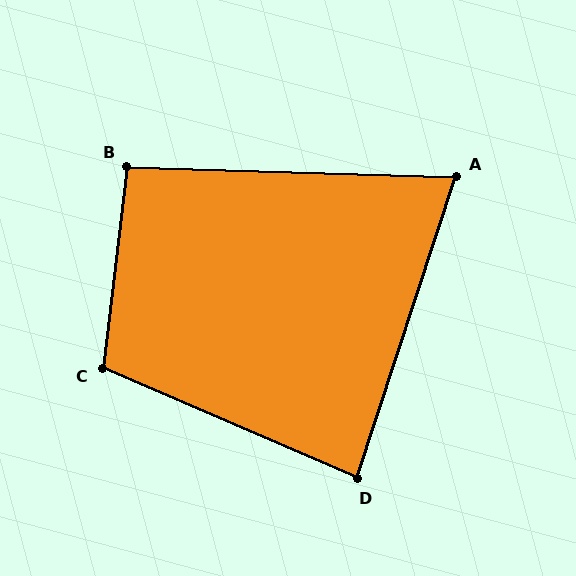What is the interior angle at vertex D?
Approximately 85 degrees (approximately right).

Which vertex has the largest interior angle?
C, at approximately 107 degrees.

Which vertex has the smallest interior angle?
A, at approximately 73 degrees.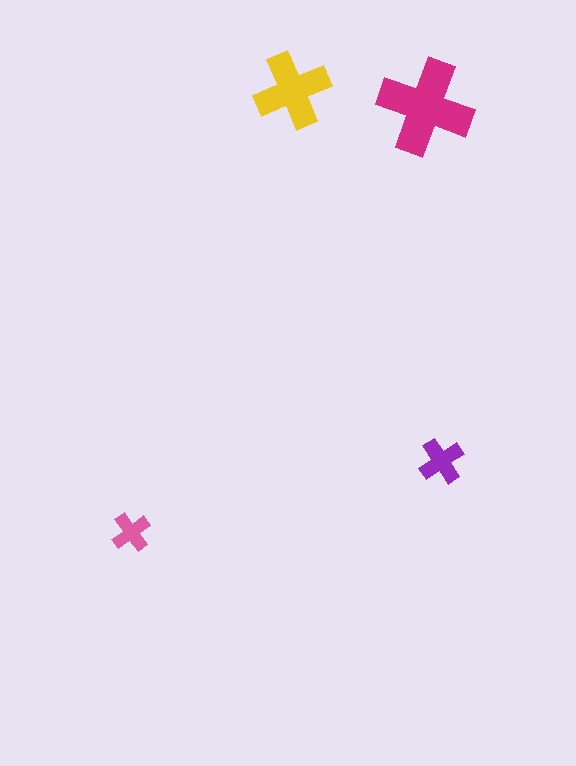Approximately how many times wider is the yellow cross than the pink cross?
About 2 times wider.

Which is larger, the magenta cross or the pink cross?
The magenta one.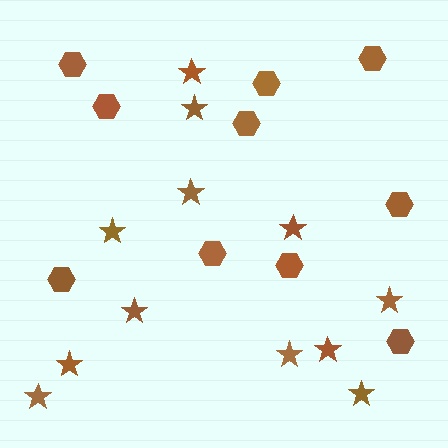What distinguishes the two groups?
There are 2 groups: one group of stars (12) and one group of hexagons (10).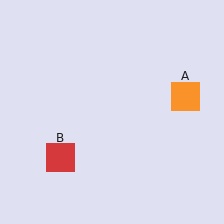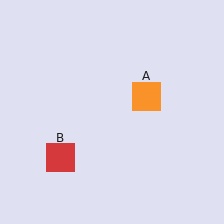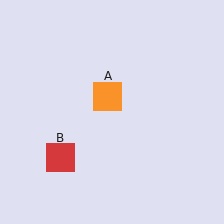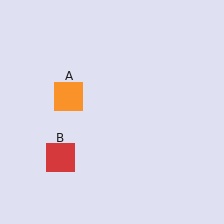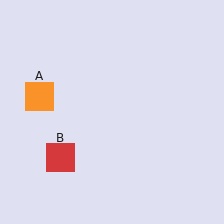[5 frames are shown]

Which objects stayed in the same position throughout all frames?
Red square (object B) remained stationary.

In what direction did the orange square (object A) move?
The orange square (object A) moved left.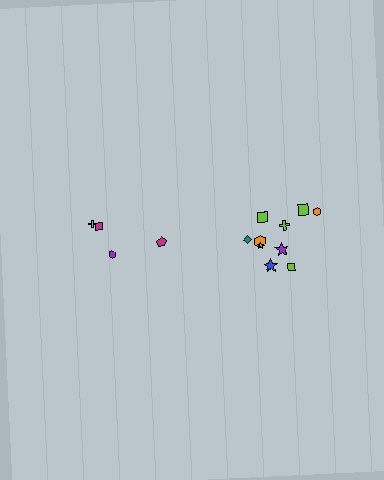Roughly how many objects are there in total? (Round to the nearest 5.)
Roughly 15 objects in total.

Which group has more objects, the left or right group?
The right group.